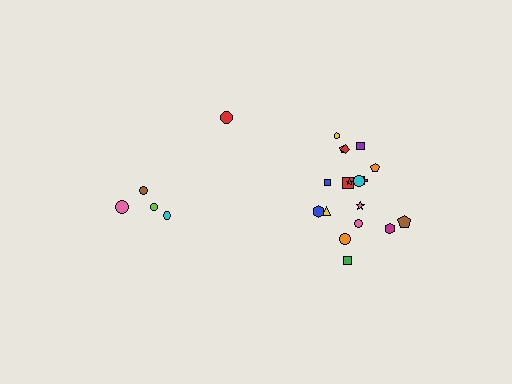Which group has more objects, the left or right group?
The right group.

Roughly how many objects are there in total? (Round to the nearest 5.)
Roughly 25 objects in total.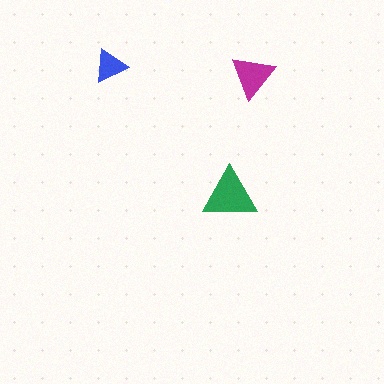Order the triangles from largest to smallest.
the green one, the magenta one, the blue one.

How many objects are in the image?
There are 3 objects in the image.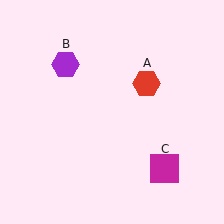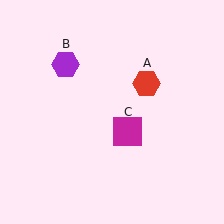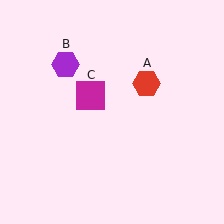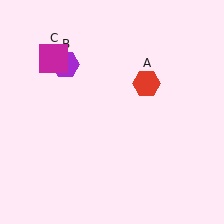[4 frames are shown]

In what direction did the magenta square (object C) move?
The magenta square (object C) moved up and to the left.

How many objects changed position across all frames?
1 object changed position: magenta square (object C).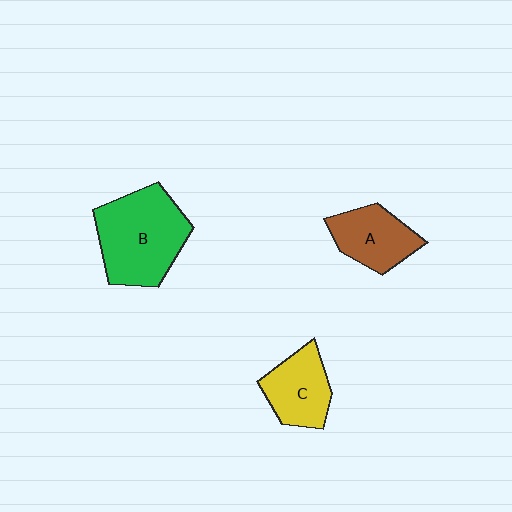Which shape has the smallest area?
Shape A (brown).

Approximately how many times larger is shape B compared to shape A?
Approximately 1.7 times.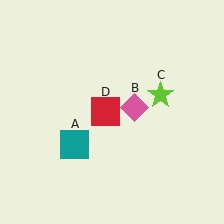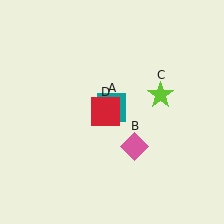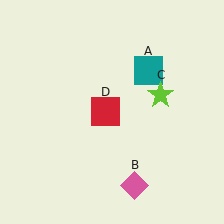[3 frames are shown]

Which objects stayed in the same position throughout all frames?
Lime star (object C) and red square (object D) remained stationary.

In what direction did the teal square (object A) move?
The teal square (object A) moved up and to the right.